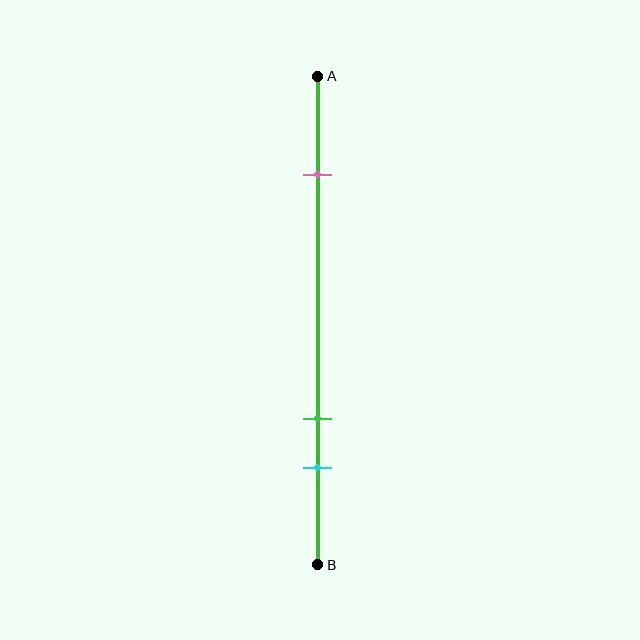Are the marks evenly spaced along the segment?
No, the marks are not evenly spaced.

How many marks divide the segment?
There are 3 marks dividing the segment.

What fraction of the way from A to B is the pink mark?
The pink mark is approximately 20% (0.2) of the way from A to B.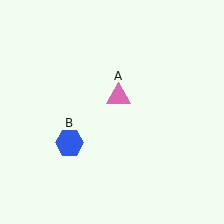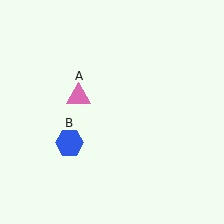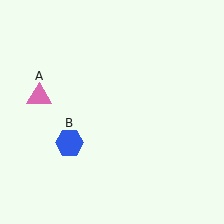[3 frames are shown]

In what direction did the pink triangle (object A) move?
The pink triangle (object A) moved left.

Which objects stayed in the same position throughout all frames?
Blue hexagon (object B) remained stationary.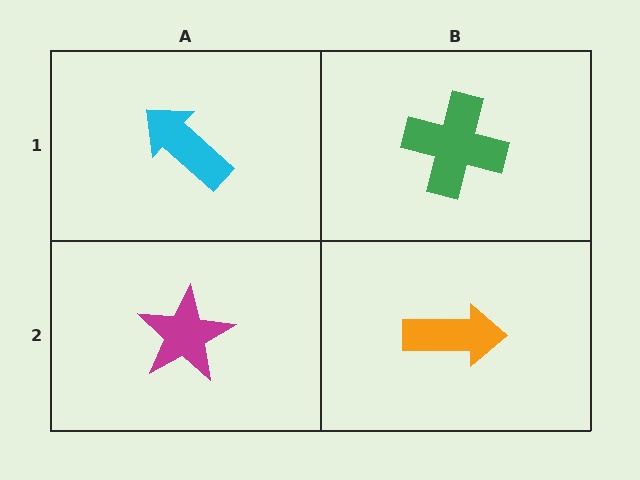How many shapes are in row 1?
2 shapes.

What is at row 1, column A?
A cyan arrow.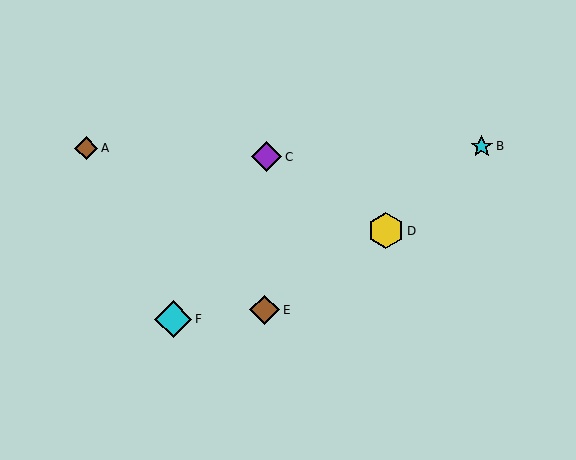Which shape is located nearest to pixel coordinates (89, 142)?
The brown diamond (labeled A) at (86, 148) is nearest to that location.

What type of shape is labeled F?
Shape F is a cyan diamond.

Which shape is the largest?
The cyan diamond (labeled F) is the largest.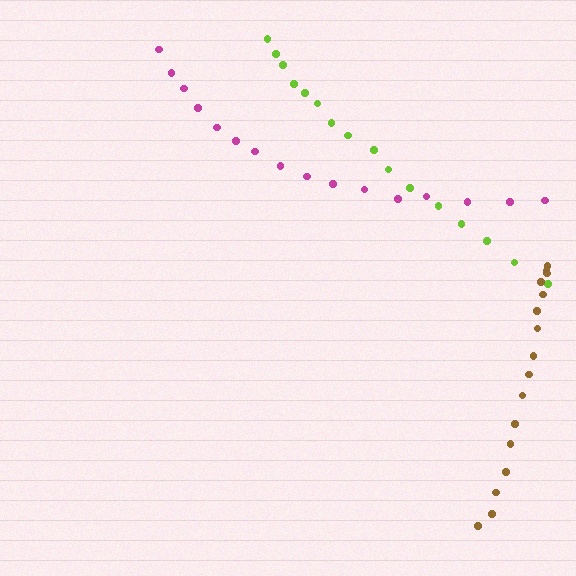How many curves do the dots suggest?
There are 3 distinct paths.